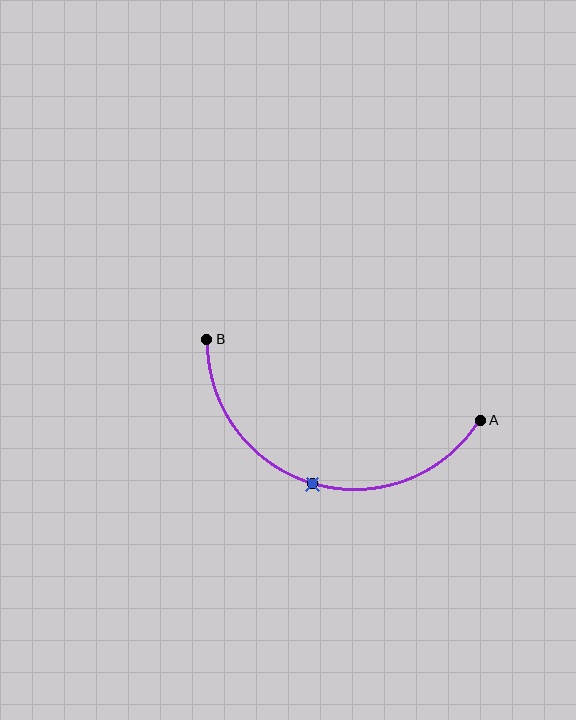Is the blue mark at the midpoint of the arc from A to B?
Yes. The blue mark lies on the arc at equal arc-length from both A and B — it is the arc midpoint.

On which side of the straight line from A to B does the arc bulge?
The arc bulges below the straight line connecting A and B.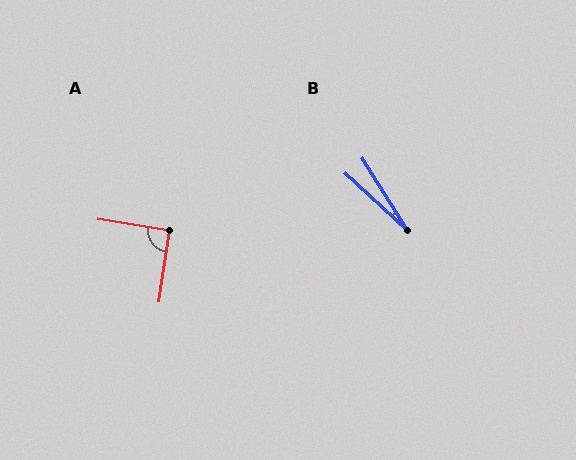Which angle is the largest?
A, at approximately 91 degrees.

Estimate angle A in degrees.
Approximately 91 degrees.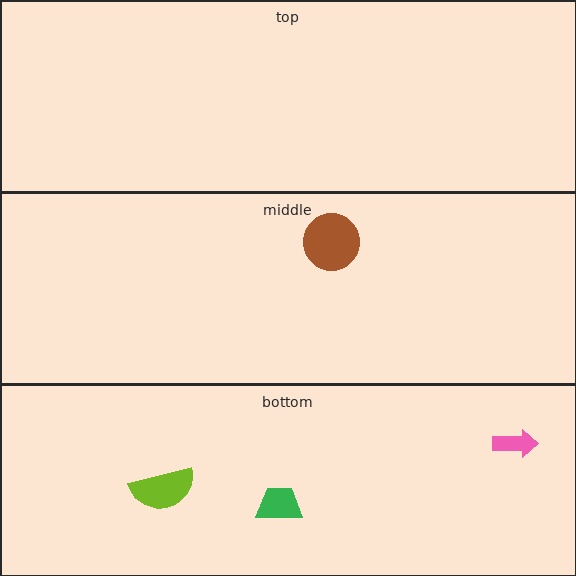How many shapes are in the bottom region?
3.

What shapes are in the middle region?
The brown circle.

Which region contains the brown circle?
The middle region.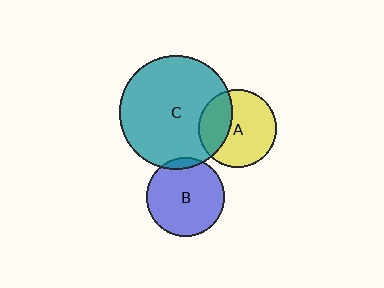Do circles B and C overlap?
Yes.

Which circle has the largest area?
Circle C (teal).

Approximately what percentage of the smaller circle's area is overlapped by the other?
Approximately 5%.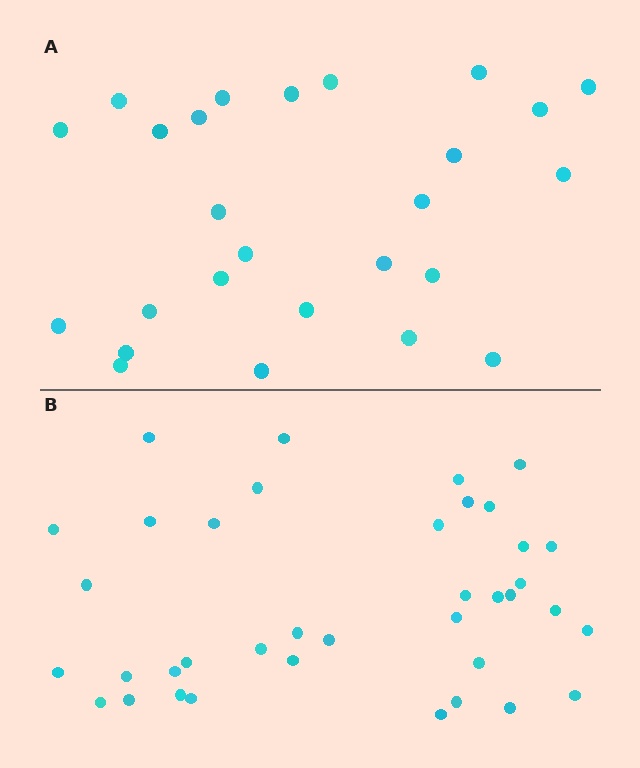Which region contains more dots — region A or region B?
Region B (the bottom region) has more dots.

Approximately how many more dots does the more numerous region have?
Region B has roughly 12 or so more dots than region A.